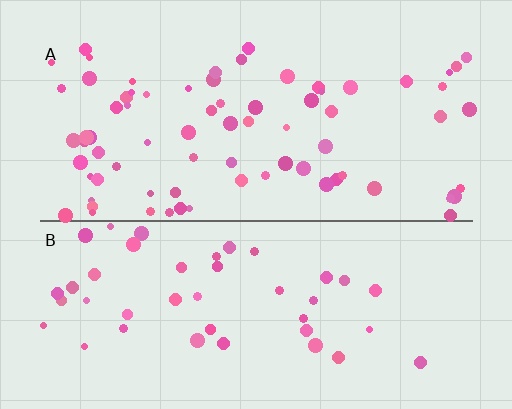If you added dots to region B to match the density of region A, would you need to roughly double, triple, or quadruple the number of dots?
Approximately double.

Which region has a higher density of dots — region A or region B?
A (the top).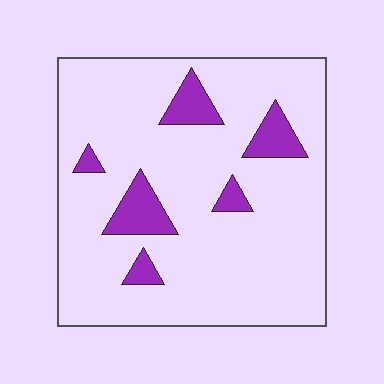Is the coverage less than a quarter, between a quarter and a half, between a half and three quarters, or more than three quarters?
Less than a quarter.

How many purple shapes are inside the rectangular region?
6.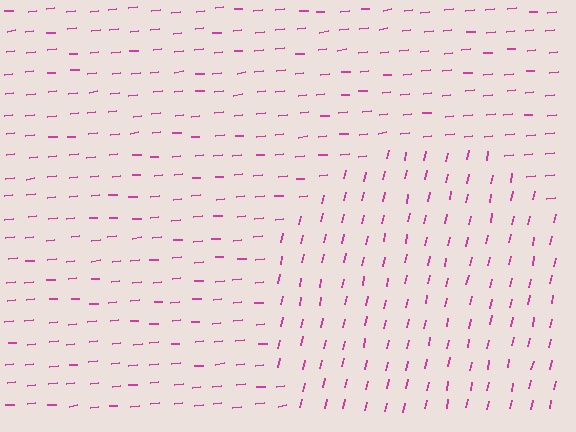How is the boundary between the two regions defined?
The boundary is defined purely by a change in line orientation (approximately 73 degrees difference). All lines are the same color and thickness.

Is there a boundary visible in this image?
Yes, there is a texture boundary formed by a change in line orientation.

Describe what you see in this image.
The image is filled with small magenta line segments. A circle region in the image has lines oriented differently from the surrounding lines, creating a visible texture boundary.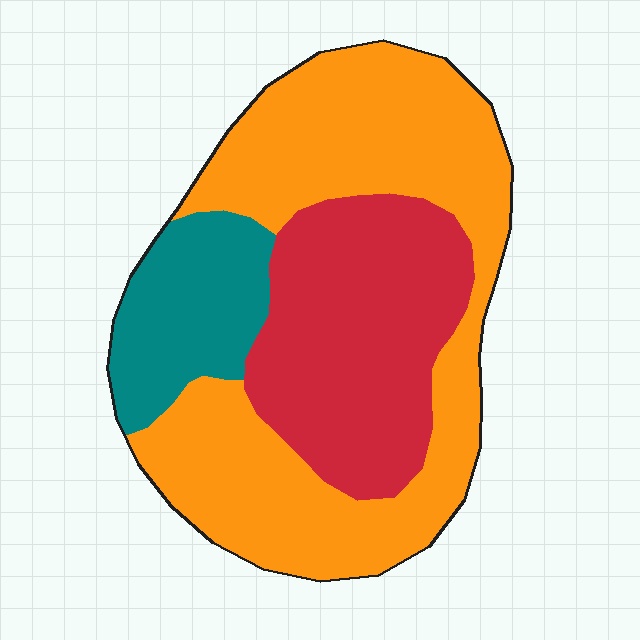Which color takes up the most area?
Orange, at roughly 55%.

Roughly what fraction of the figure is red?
Red takes up about one third (1/3) of the figure.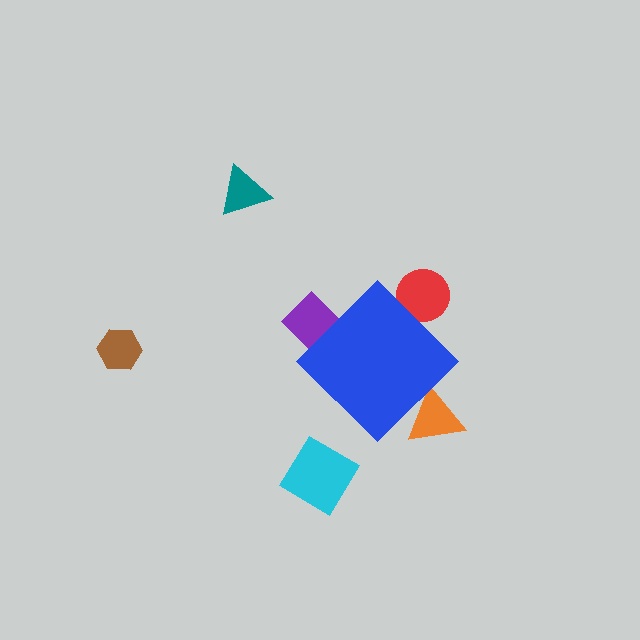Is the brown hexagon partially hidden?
No, the brown hexagon is fully visible.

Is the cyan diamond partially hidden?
No, the cyan diamond is fully visible.